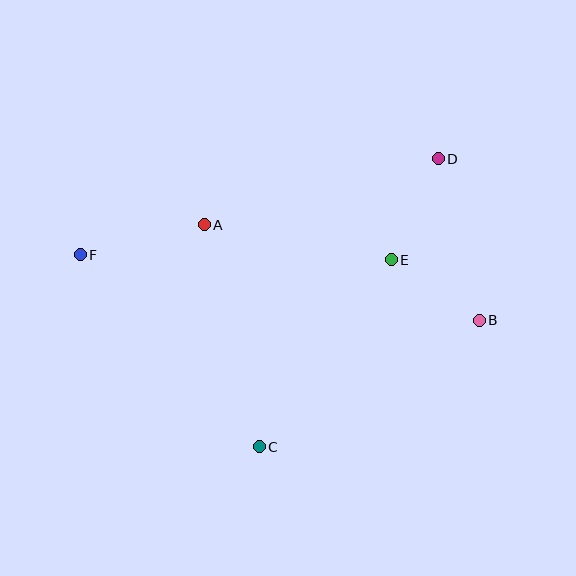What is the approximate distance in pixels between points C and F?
The distance between C and F is approximately 263 pixels.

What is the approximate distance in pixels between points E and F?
The distance between E and F is approximately 311 pixels.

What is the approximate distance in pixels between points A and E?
The distance between A and E is approximately 191 pixels.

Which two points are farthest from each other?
Points B and F are farthest from each other.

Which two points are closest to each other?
Points B and E are closest to each other.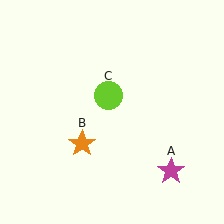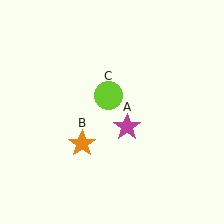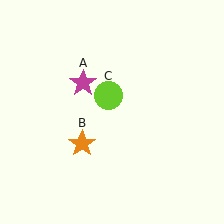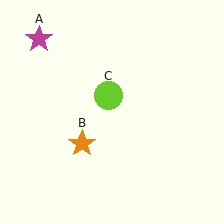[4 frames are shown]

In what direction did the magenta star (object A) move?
The magenta star (object A) moved up and to the left.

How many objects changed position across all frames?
1 object changed position: magenta star (object A).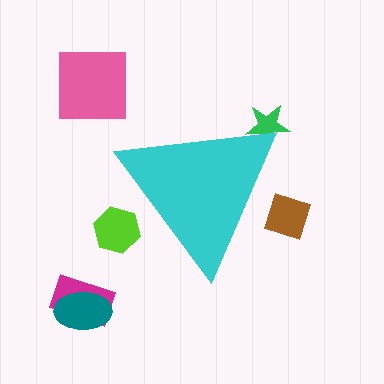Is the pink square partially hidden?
No, the pink square is fully visible.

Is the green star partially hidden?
Yes, the green star is partially hidden behind the cyan triangle.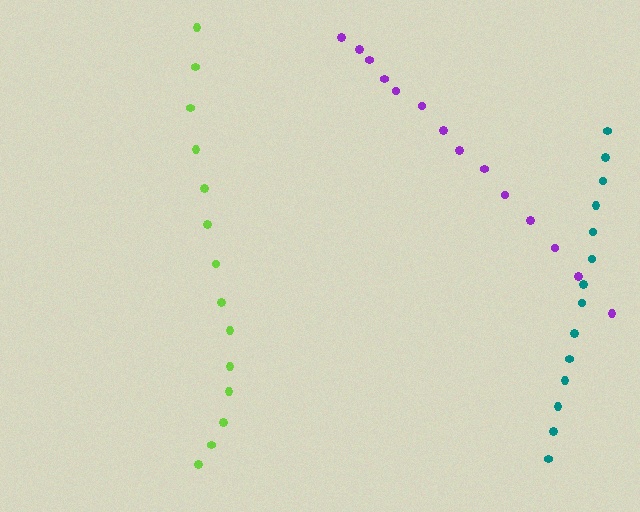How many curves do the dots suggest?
There are 3 distinct paths.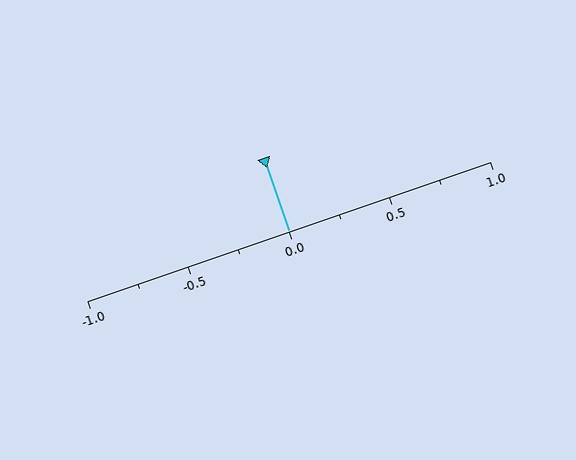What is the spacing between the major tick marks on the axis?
The major ticks are spaced 0.5 apart.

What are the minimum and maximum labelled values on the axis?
The axis runs from -1.0 to 1.0.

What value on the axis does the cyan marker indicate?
The marker indicates approximately 0.